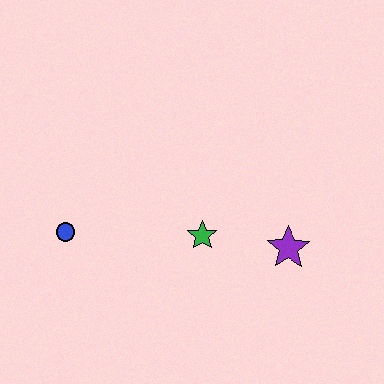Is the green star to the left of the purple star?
Yes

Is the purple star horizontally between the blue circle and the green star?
No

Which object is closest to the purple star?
The green star is closest to the purple star.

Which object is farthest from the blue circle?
The purple star is farthest from the blue circle.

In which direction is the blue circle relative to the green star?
The blue circle is to the left of the green star.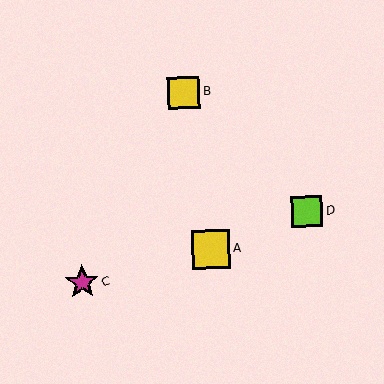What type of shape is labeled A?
Shape A is a yellow square.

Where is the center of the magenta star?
The center of the magenta star is at (82, 282).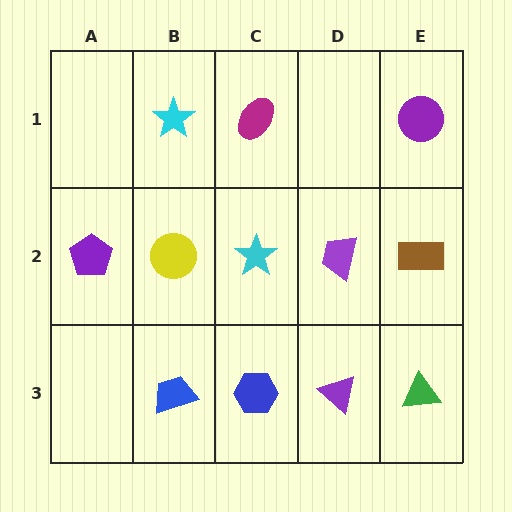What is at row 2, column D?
A purple trapezoid.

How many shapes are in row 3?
4 shapes.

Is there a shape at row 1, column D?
No, that cell is empty.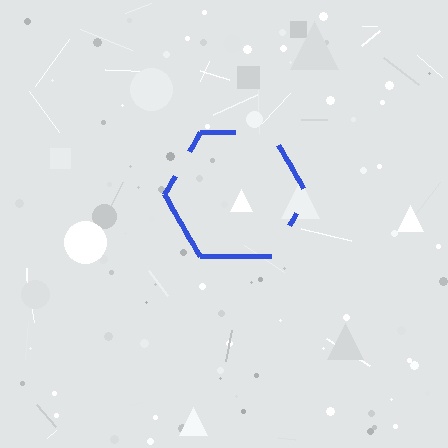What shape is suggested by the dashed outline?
The dashed outline suggests a hexagon.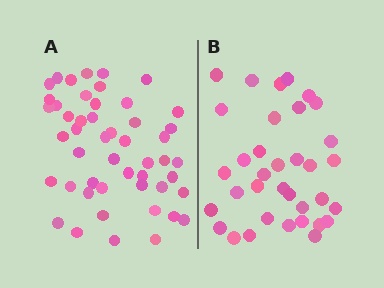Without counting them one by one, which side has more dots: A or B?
Region A (the left region) has more dots.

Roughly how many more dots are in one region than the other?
Region A has approximately 15 more dots than region B.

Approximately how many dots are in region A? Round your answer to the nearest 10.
About 50 dots. (The exact count is 49, which rounds to 50.)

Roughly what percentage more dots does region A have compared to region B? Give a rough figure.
About 40% more.